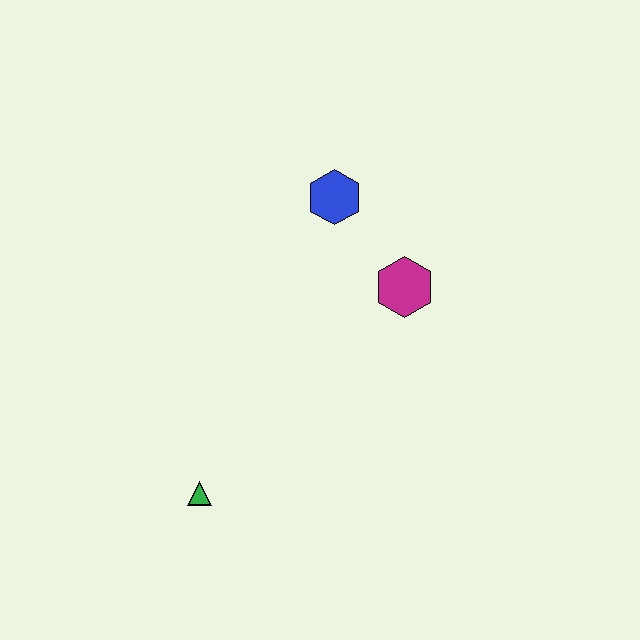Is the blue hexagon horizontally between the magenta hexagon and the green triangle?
Yes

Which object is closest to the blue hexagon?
The magenta hexagon is closest to the blue hexagon.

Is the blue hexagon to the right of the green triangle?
Yes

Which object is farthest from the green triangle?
The blue hexagon is farthest from the green triangle.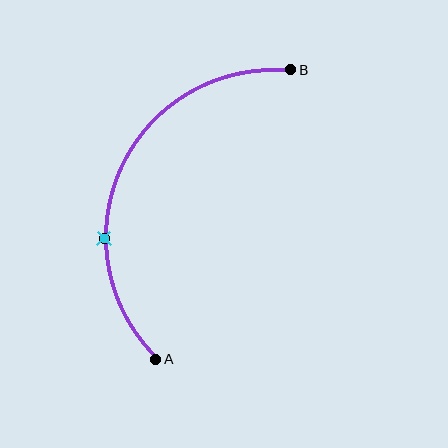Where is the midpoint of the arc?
The arc midpoint is the point on the curve farthest from the straight line joining A and B. It sits to the left of that line.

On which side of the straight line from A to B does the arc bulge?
The arc bulges to the left of the straight line connecting A and B.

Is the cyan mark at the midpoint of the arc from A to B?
No. The cyan mark lies on the arc but is closer to endpoint A. The arc midpoint would be at the point on the curve equidistant along the arc from both A and B.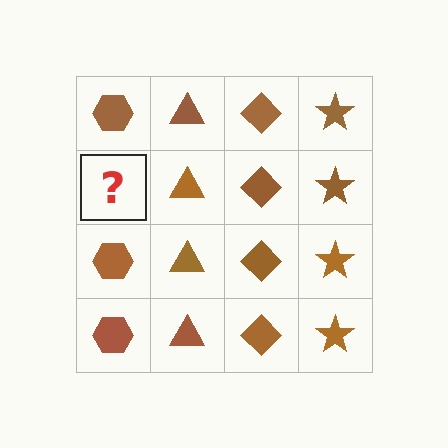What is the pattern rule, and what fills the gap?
The rule is that each column has a consistent shape. The gap should be filled with a brown hexagon.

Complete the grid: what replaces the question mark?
The question mark should be replaced with a brown hexagon.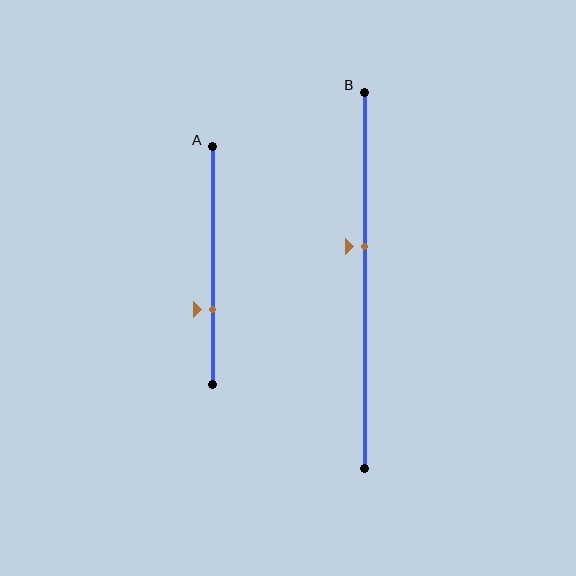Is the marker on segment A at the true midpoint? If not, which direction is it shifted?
No, the marker on segment A is shifted downward by about 18% of the segment length.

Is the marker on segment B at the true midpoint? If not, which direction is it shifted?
No, the marker on segment B is shifted upward by about 9% of the segment length.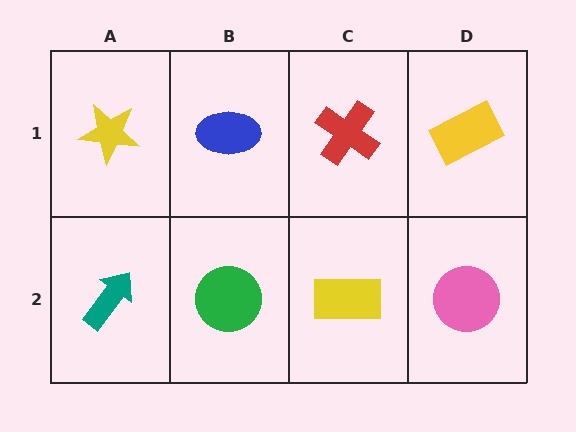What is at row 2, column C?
A yellow rectangle.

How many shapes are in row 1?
4 shapes.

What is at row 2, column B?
A green circle.